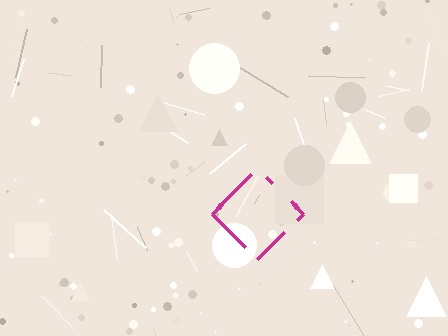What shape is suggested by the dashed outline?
The dashed outline suggests a diamond.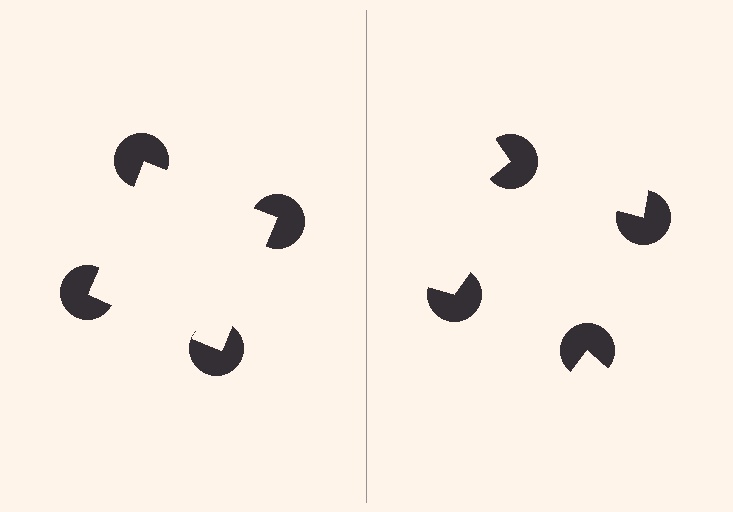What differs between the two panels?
The pac-man discs are positioned identically on both sides; only the wedge orientations differ. On the left they align to a square; on the right they are misaligned.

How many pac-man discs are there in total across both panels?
8 — 4 on each side.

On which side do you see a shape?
An illusory square appears on the left side. On the right side the wedge cuts are rotated, so no coherent shape forms.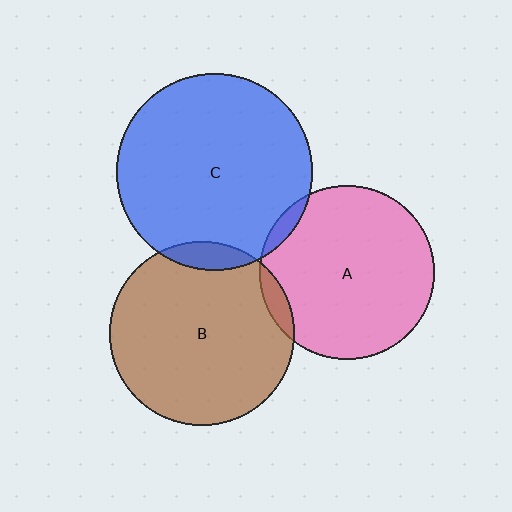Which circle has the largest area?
Circle C (blue).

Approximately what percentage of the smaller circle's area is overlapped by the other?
Approximately 5%.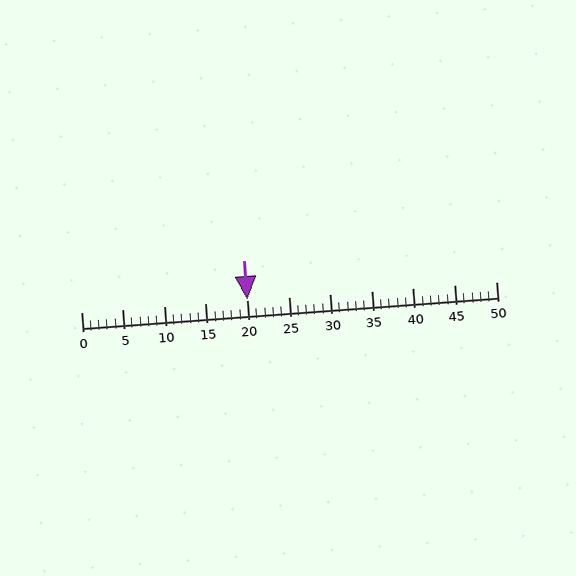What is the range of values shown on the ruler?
The ruler shows values from 0 to 50.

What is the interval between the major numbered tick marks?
The major tick marks are spaced 5 units apart.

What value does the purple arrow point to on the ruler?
The purple arrow points to approximately 20.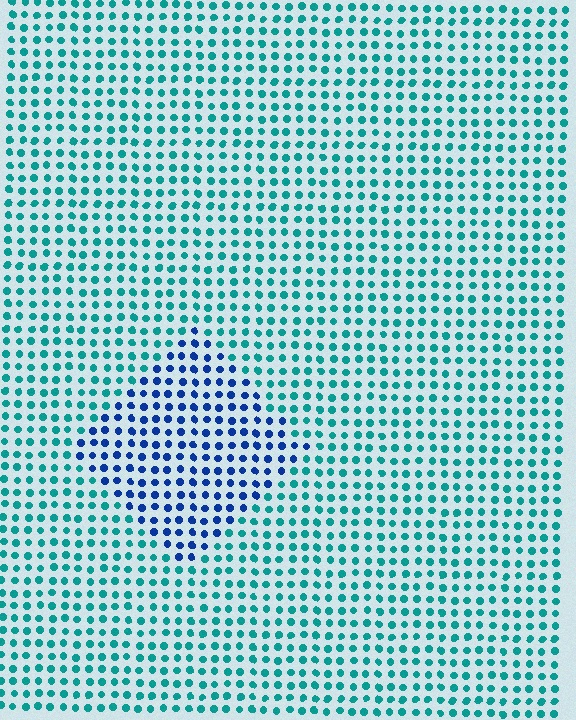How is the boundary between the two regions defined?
The boundary is defined purely by a slight shift in hue (about 46 degrees). Spacing, size, and orientation are identical on both sides.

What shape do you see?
I see a diamond.